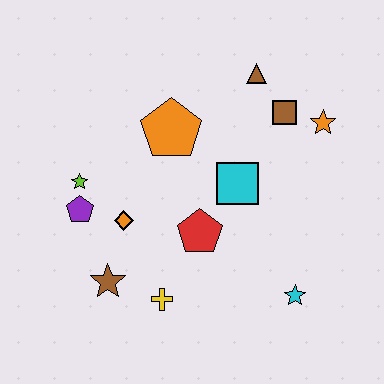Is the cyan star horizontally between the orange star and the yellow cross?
Yes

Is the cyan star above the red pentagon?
No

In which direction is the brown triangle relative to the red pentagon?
The brown triangle is above the red pentagon.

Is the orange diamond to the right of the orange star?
No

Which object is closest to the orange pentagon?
The cyan square is closest to the orange pentagon.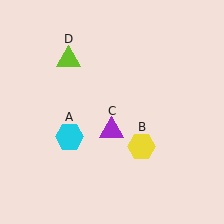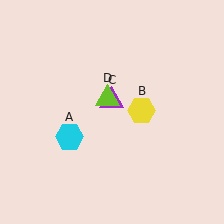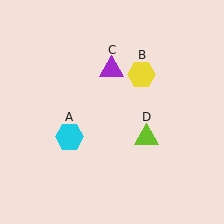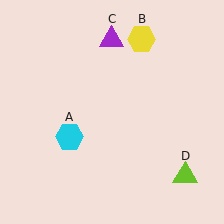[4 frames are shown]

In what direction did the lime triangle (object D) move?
The lime triangle (object D) moved down and to the right.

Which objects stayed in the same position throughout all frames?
Cyan hexagon (object A) remained stationary.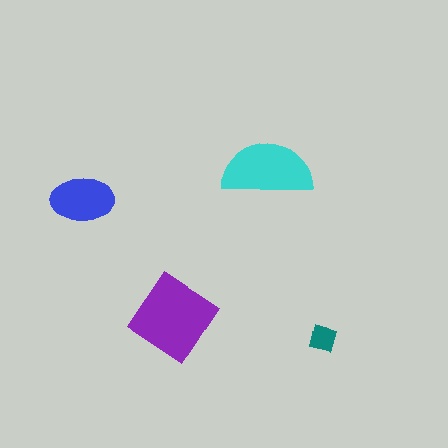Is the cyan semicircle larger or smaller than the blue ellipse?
Larger.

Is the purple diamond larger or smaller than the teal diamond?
Larger.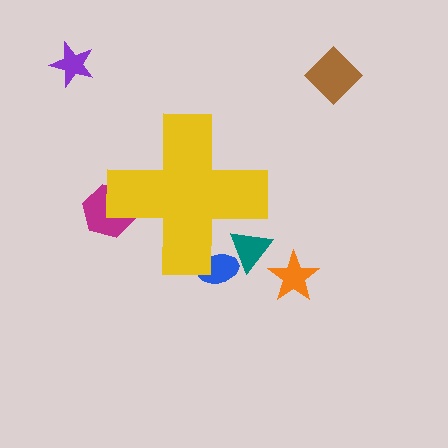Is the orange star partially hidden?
No, the orange star is fully visible.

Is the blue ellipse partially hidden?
Yes, the blue ellipse is partially hidden behind the yellow cross.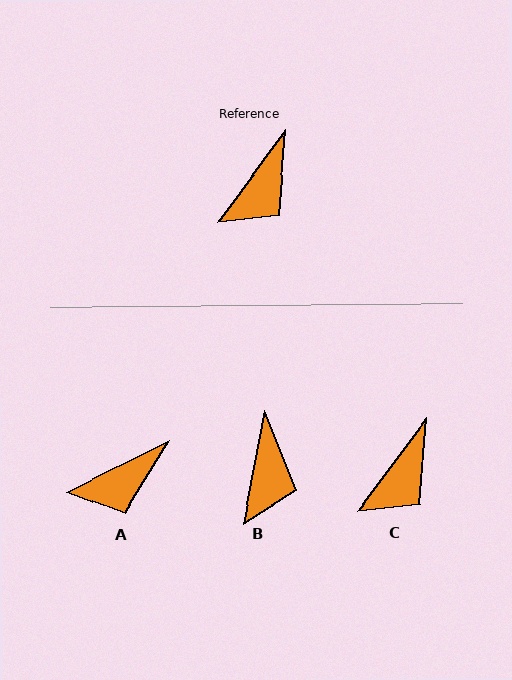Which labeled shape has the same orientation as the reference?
C.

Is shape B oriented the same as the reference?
No, it is off by about 26 degrees.